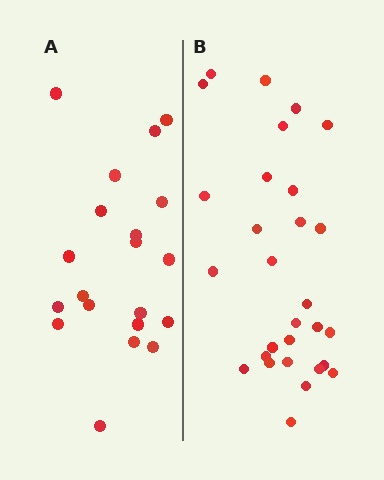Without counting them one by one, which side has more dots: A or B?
Region B (the right region) has more dots.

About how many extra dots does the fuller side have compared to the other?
Region B has roughly 8 or so more dots than region A.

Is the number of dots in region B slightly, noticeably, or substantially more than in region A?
Region B has substantially more. The ratio is roughly 1.4 to 1.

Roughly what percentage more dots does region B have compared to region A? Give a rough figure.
About 45% more.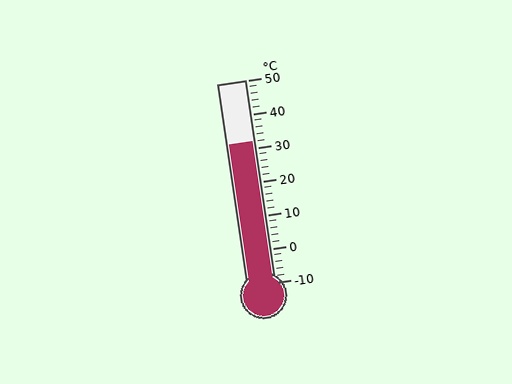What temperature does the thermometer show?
The thermometer shows approximately 32°C.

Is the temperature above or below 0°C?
The temperature is above 0°C.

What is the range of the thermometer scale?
The thermometer scale ranges from -10°C to 50°C.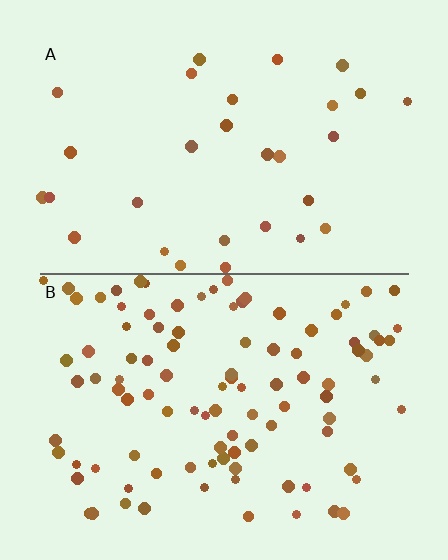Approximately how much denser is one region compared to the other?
Approximately 3.4× — region B over region A.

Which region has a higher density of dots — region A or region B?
B (the bottom).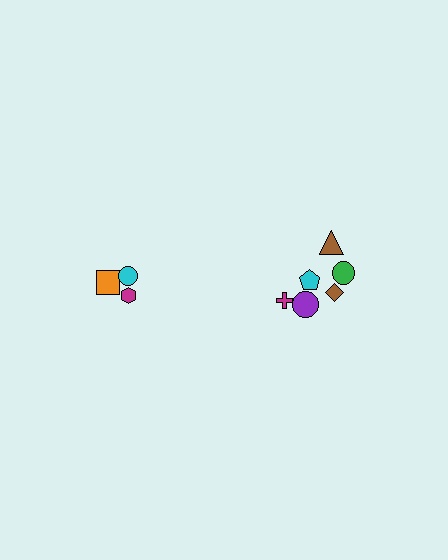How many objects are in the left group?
There are 3 objects.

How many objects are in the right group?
There are 6 objects.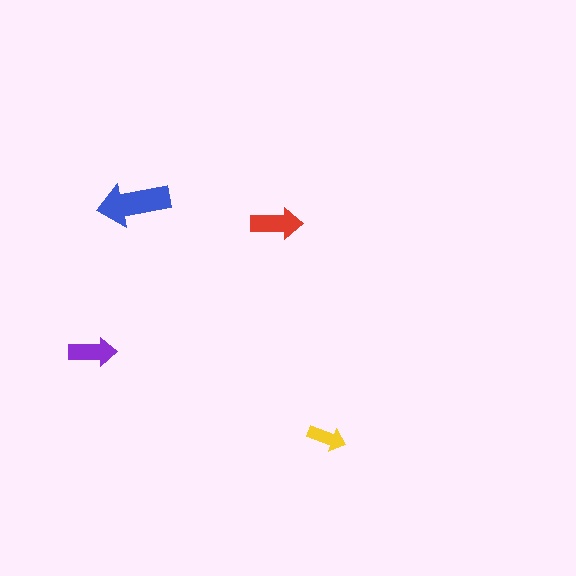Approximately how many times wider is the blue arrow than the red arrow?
About 1.5 times wider.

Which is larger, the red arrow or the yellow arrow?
The red one.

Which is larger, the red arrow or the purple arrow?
The red one.